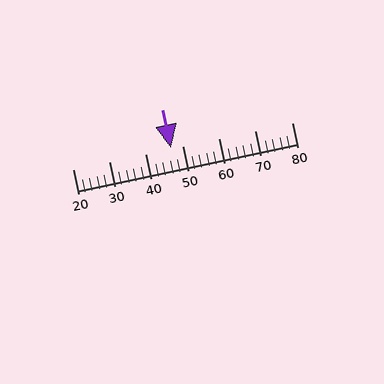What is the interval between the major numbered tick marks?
The major tick marks are spaced 10 units apart.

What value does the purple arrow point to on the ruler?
The purple arrow points to approximately 47.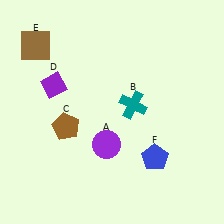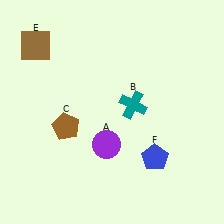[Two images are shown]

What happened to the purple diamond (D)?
The purple diamond (D) was removed in Image 2. It was in the top-left area of Image 1.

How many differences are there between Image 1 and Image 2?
There is 1 difference between the two images.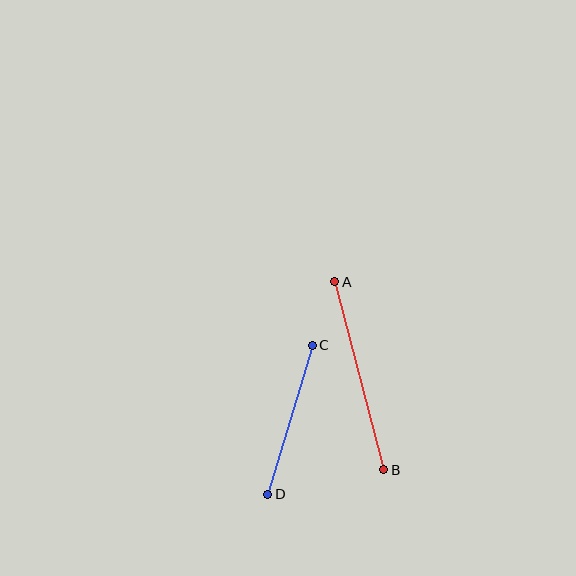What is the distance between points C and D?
The distance is approximately 156 pixels.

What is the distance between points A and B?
The distance is approximately 194 pixels.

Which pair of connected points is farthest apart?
Points A and B are farthest apart.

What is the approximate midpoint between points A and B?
The midpoint is at approximately (359, 376) pixels.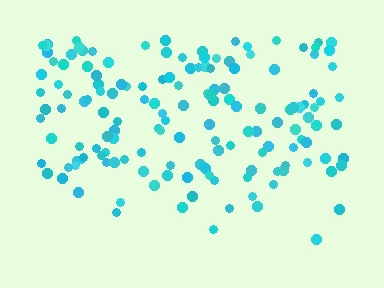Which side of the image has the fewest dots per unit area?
The bottom.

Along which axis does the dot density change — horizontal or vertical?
Vertical.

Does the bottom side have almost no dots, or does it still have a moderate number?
Still a moderate number, just noticeably fewer than the top.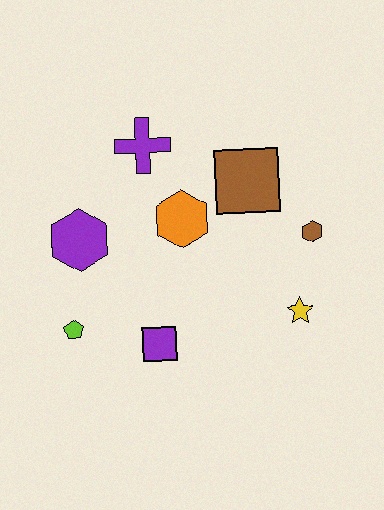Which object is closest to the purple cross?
The orange hexagon is closest to the purple cross.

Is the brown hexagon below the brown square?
Yes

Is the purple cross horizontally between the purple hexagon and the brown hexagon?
Yes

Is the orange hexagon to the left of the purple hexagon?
No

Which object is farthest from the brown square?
The lime pentagon is farthest from the brown square.